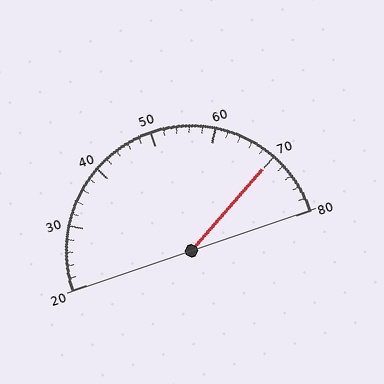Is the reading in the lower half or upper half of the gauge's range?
The reading is in the upper half of the range (20 to 80).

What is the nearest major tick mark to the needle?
The nearest major tick mark is 70.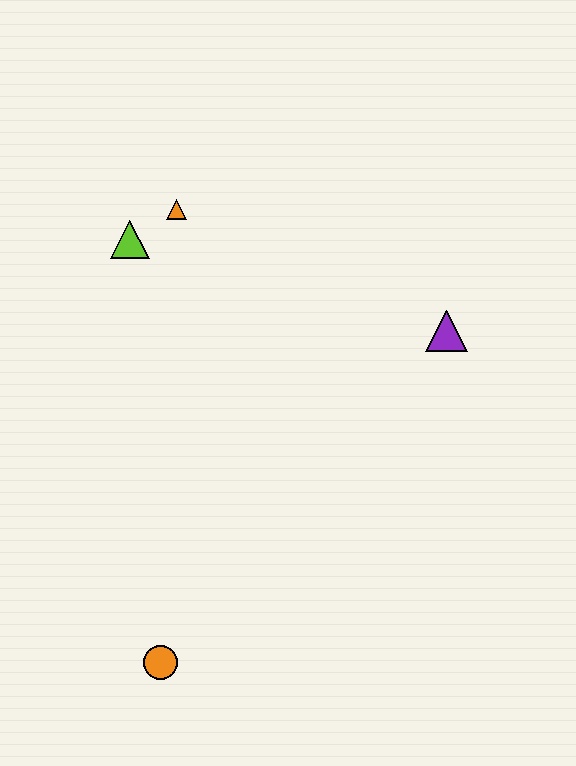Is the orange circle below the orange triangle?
Yes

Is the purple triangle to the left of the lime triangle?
No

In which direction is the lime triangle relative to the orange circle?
The lime triangle is above the orange circle.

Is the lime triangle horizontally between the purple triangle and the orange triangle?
No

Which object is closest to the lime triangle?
The orange triangle is closest to the lime triangle.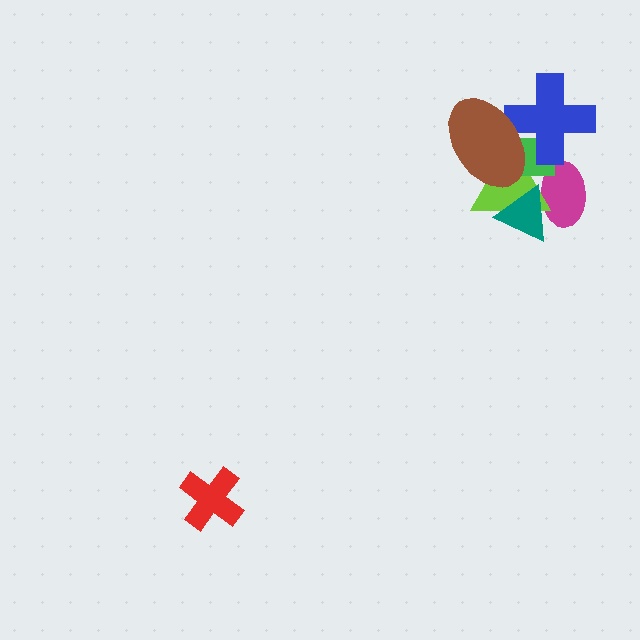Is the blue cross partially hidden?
Yes, it is partially covered by another shape.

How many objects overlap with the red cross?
0 objects overlap with the red cross.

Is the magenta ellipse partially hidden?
Yes, it is partially covered by another shape.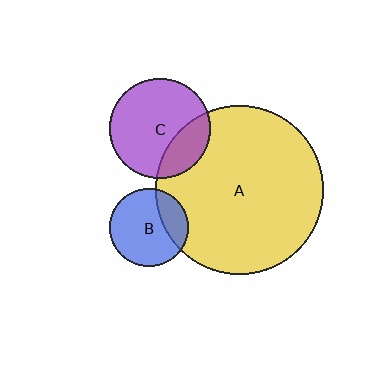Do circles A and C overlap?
Yes.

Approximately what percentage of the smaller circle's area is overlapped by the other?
Approximately 25%.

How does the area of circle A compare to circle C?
Approximately 2.8 times.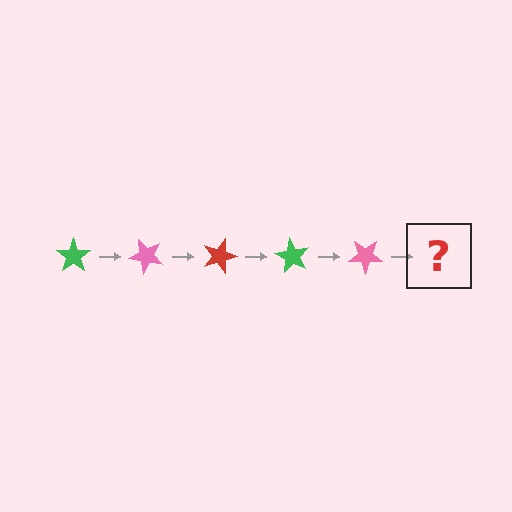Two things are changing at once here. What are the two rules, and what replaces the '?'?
The two rules are that it rotates 45 degrees each step and the color cycles through green, pink, and red. The '?' should be a red star, rotated 225 degrees from the start.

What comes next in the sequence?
The next element should be a red star, rotated 225 degrees from the start.